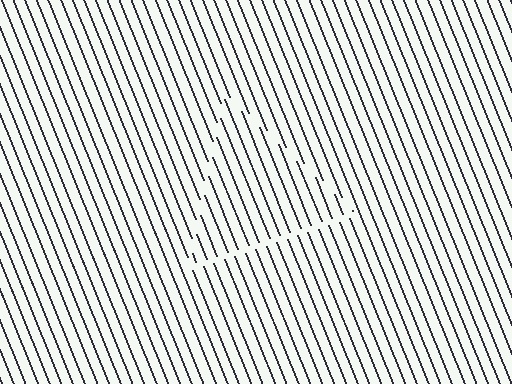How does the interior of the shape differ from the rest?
The interior of the shape contains the same grating, shifted by half a period — the contour is defined by the phase discontinuity where line-ends from the inner and outer gratings abut.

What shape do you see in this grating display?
An illusory triangle. The interior of the shape contains the same grating, shifted by half a period — the contour is defined by the phase discontinuity where line-ends from the inner and outer gratings abut.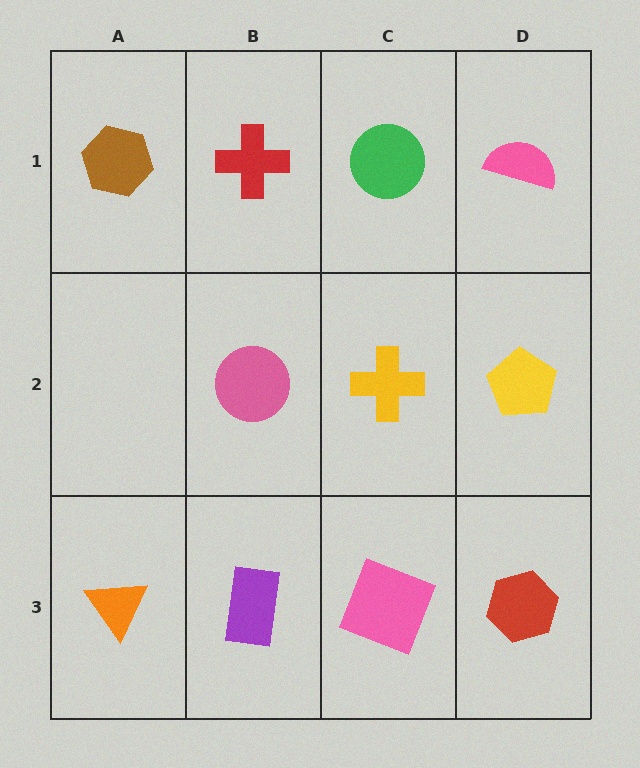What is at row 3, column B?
A purple rectangle.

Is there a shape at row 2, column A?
No, that cell is empty.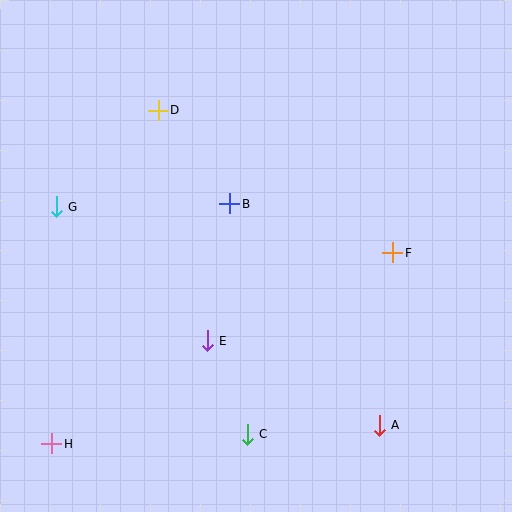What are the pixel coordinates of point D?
Point D is at (158, 110).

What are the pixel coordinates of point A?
Point A is at (379, 425).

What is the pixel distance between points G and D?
The distance between G and D is 141 pixels.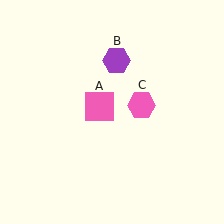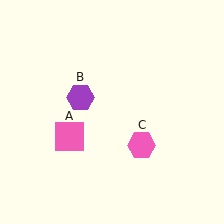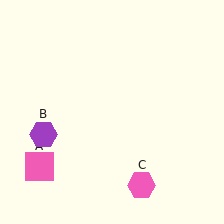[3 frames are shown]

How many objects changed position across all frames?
3 objects changed position: pink square (object A), purple hexagon (object B), pink hexagon (object C).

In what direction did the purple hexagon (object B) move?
The purple hexagon (object B) moved down and to the left.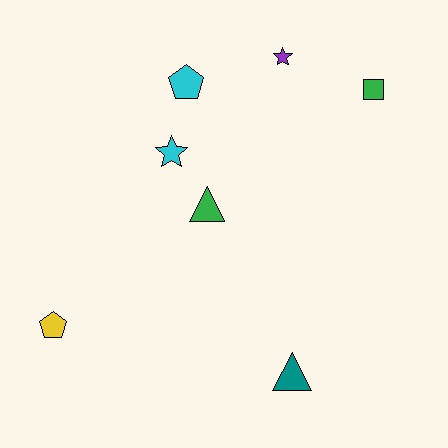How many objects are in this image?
There are 7 objects.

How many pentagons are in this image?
There are 2 pentagons.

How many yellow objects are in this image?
There is 1 yellow object.